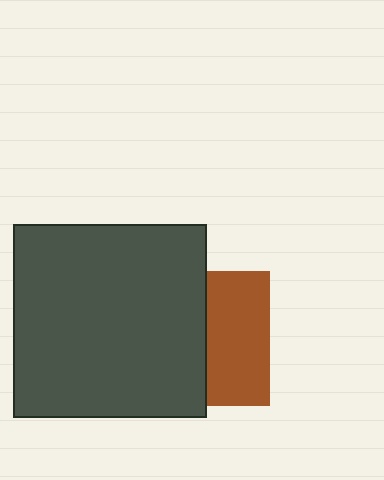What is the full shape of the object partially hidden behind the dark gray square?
The partially hidden object is a brown square.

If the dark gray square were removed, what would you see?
You would see the complete brown square.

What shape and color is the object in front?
The object in front is a dark gray square.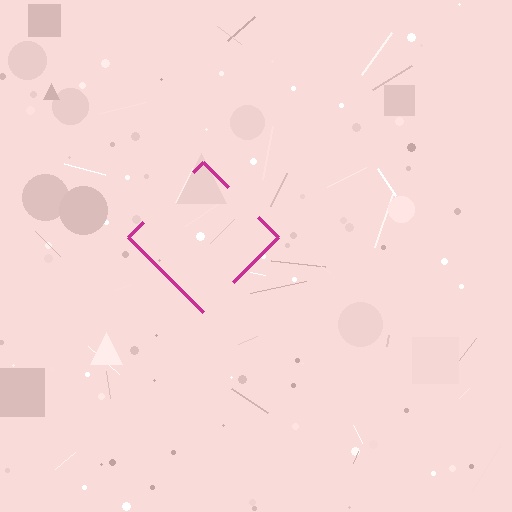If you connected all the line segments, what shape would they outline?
They would outline a diamond.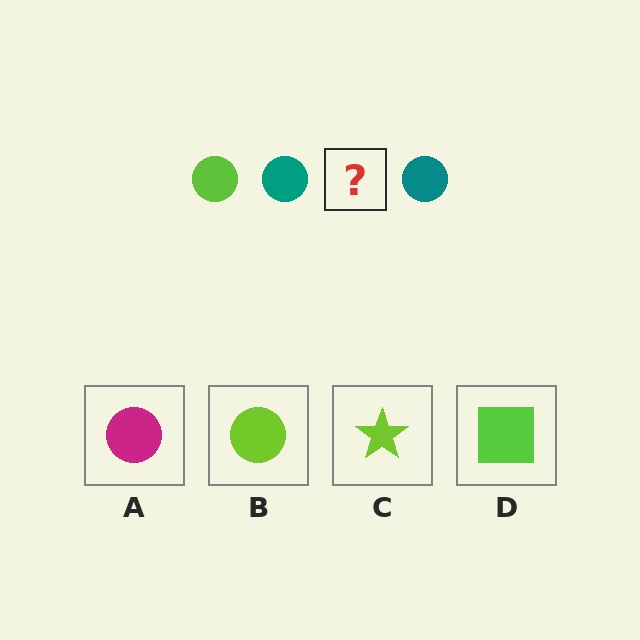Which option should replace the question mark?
Option B.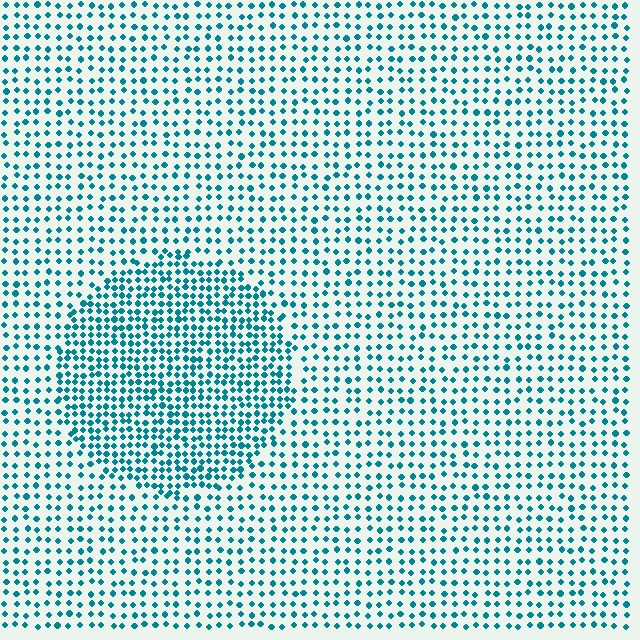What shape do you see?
I see a circle.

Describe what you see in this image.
The image contains small teal elements arranged at two different densities. A circle-shaped region is visible where the elements are more densely packed than the surrounding area.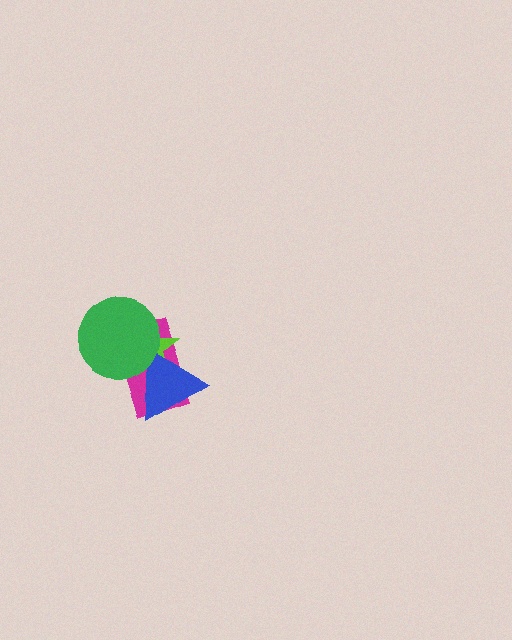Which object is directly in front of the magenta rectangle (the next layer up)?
The lime star is directly in front of the magenta rectangle.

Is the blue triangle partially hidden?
Yes, it is partially covered by another shape.